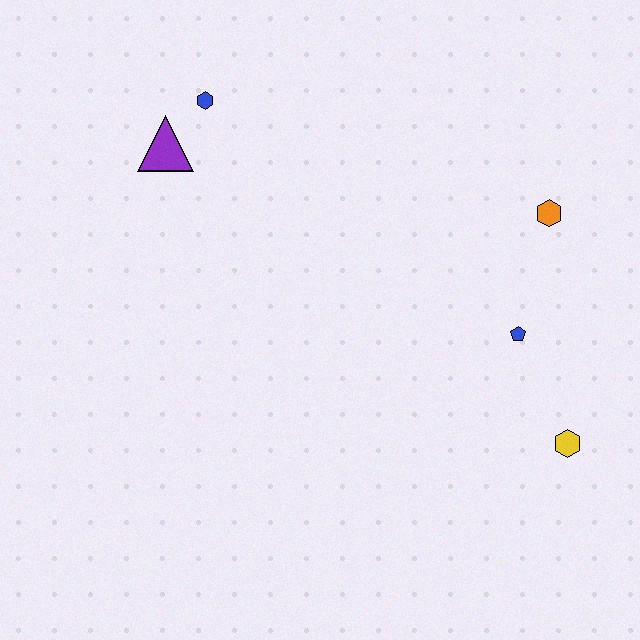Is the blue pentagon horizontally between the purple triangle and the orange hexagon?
Yes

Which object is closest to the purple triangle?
The blue hexagon is closest to the purple triangle.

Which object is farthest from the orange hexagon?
The purple triangle is farthest from the orange hexagon.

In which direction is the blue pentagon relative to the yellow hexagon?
The blue pentagon is above the yellow hexagon.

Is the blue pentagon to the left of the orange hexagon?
Yes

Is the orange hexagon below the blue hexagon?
Yes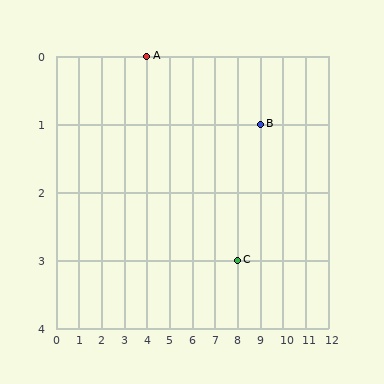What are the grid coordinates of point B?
Point B is at grid coordinates (9, 1).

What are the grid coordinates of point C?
Point C is at grid coordinates (8, 3).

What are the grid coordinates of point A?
Point A is at grid coordinates (4, 0).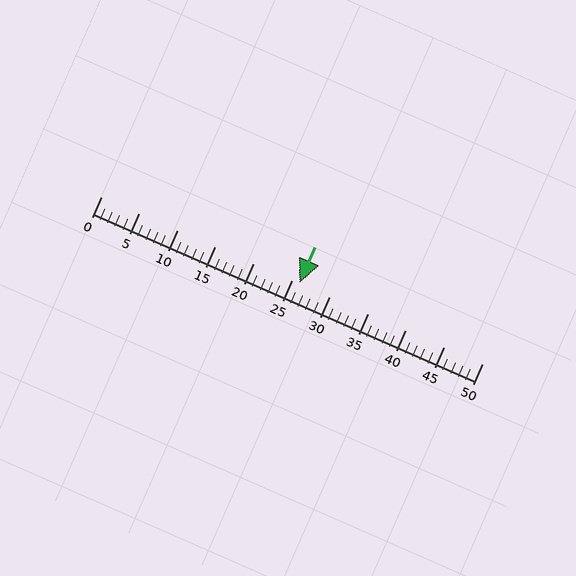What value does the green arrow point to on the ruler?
The green arrow points to approximately 26.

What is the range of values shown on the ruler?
The ruler shows values from 0 to 50.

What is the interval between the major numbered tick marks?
The major tick marks are spaced 5 units apart.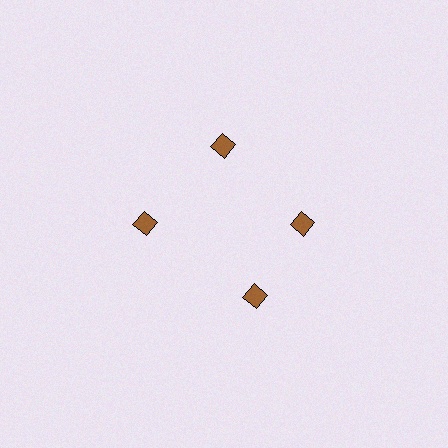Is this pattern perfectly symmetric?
No. The 4 brown diamonds are arranged in a ring, but one element near the 6 o'clock position is rotated out of alignment along the ring, breaking the 4-fold rotational symmetry.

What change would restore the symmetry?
The symmetry would be restored by rotating it back into even spacing with its neighbors so that all 4 diamonds sit at equal angles and equal distance from the center.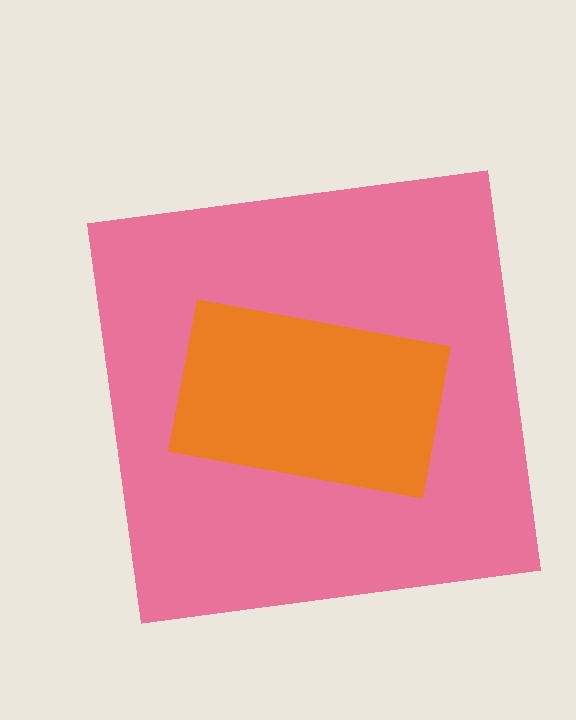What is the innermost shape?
The orange rectangle.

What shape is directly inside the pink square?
The orange rectangle.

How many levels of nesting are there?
2.